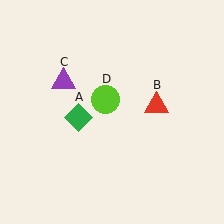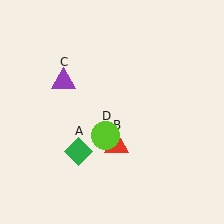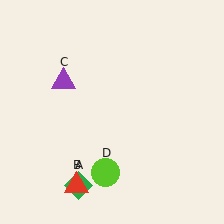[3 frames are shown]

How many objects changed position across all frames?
3 objects changed position: green diamond (object A), red triangle (object B), lime circle (object D).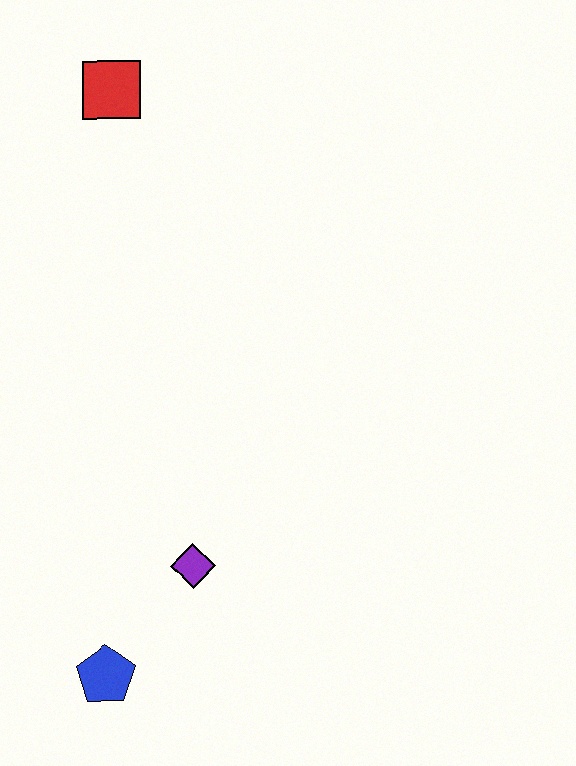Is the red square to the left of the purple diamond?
Yes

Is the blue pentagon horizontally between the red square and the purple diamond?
No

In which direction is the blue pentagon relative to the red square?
The blue pentagon is below the red square.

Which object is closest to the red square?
The purple diamond is closest to the red square.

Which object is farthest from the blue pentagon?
The red square is farthest from the blue pentagon.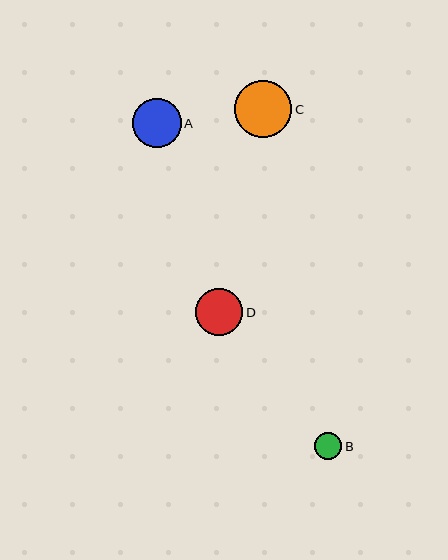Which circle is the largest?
Circle C is the largest with a size of approximately 57 pixels.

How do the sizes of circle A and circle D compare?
Circle A and circle D are approximately the same size.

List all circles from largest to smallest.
From largest to smallest: C, A, D, B.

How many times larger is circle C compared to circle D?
Circle C is approximately 1.2 times the size of circle D.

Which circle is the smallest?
Circle B is the smallest with a size of approximately 27 pixels.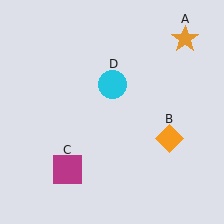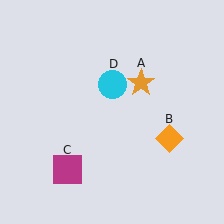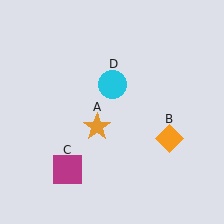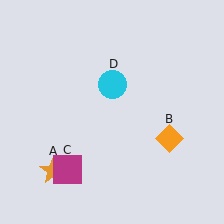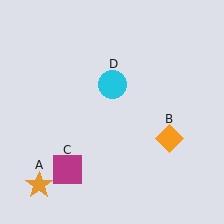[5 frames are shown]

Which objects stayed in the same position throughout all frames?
Orange diamond (object B) and magenta square (object C) and cyan circle (object D) remained stationary.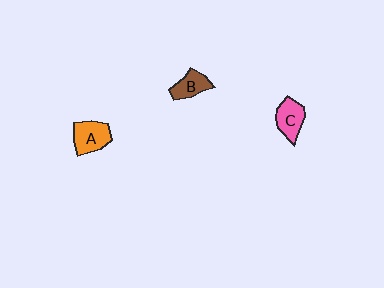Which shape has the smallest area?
Shape B (brown).